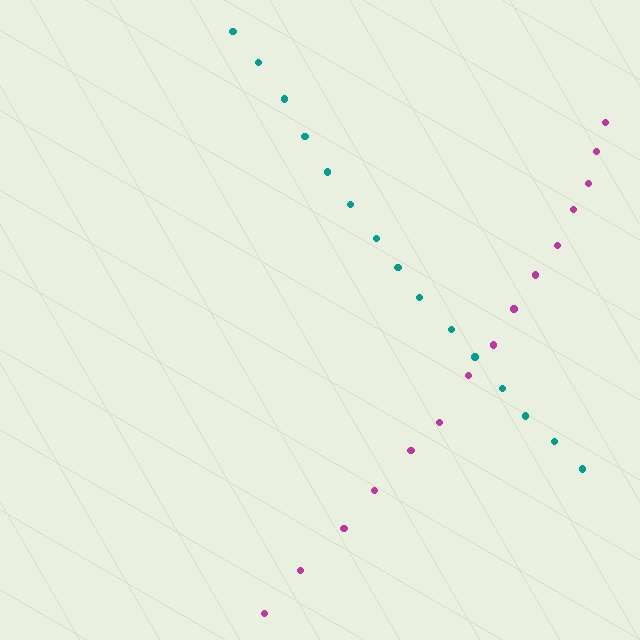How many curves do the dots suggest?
There are 2 distinct paths.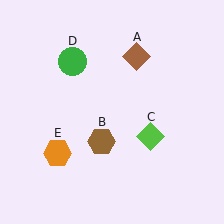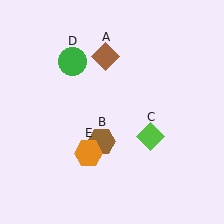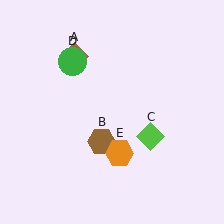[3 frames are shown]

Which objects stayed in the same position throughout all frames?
Brown hexagon (object B) and lime diamond (object C) and green circle (object D) remained stationary.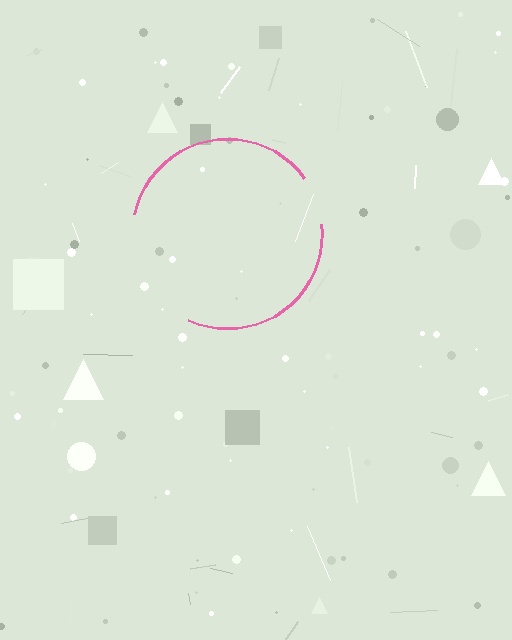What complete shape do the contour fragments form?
The contour fragments form a circle.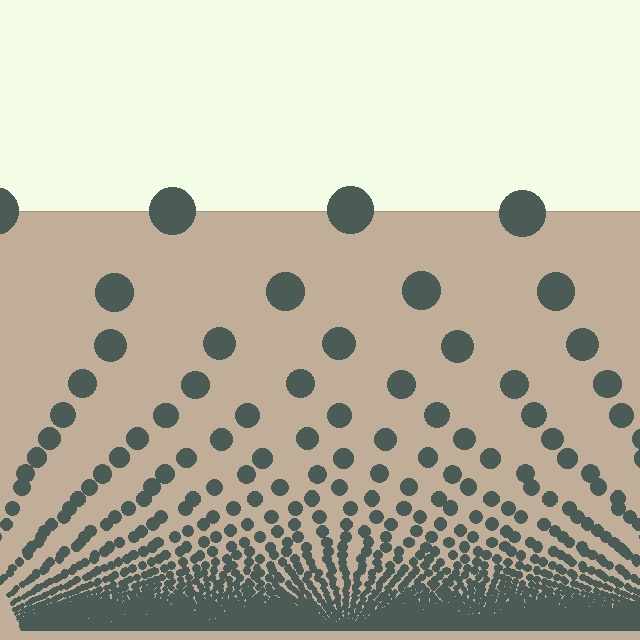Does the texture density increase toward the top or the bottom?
Density increases toward the bottom.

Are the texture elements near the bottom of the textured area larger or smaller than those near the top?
Smaller. The gradient is inverted — elements near the bottom are smaller and denser.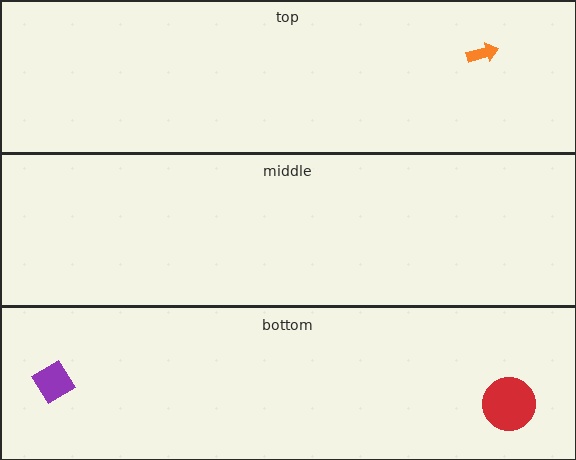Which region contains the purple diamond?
The bottom region.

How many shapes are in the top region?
1.